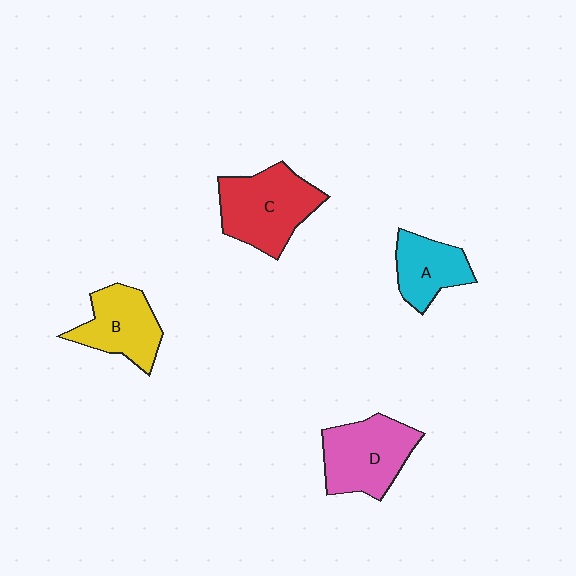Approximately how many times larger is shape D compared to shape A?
Approximately 1.5 times.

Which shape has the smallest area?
Shape A (cyan).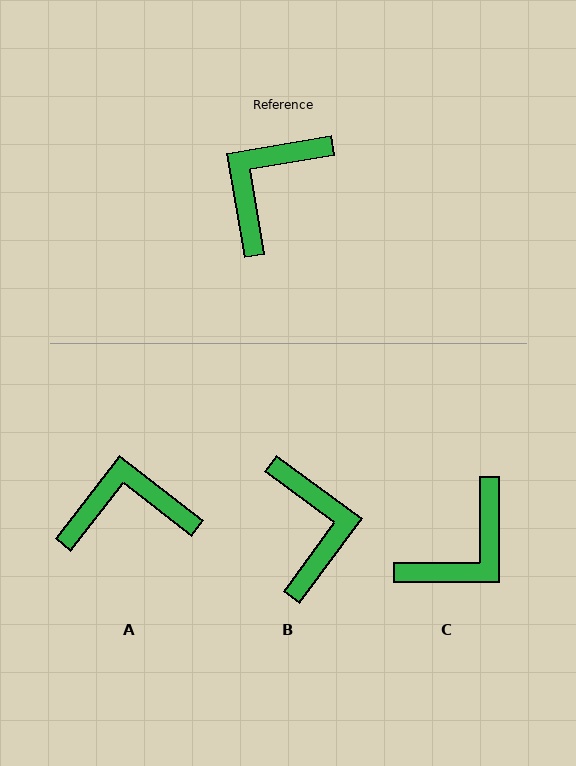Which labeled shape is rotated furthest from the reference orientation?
C, about 170 degrees away.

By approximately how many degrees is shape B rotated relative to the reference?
Approximately 136 degrees clockwise.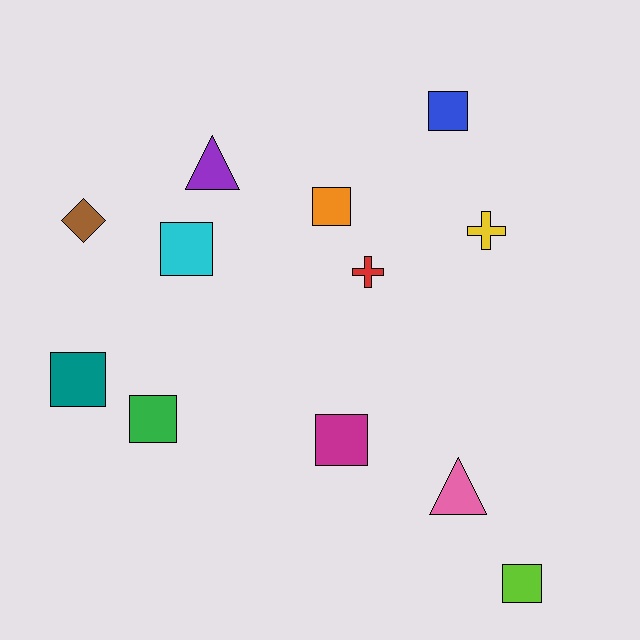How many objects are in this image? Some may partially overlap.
There are 12 objects.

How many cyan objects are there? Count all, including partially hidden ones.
There is 1 cyan object.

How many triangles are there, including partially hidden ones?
There are 2 triangles.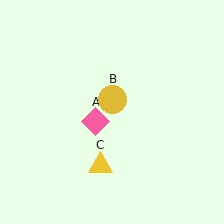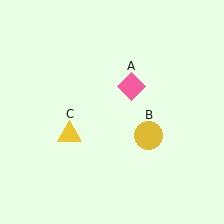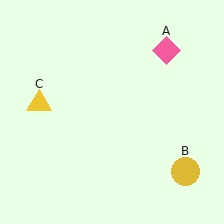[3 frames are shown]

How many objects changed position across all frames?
3 objects changed position: pink diamond (object A), yellow circle (object B), yellow triangle (object C).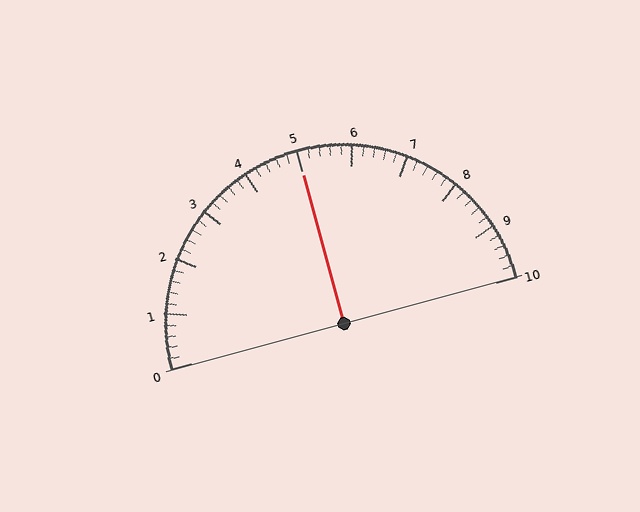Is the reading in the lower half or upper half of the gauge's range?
The reading is in the upper half of the range (0 to 10).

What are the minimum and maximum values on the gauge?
The gauge ranges from 0 to 10.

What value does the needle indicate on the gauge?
The needle indicates approximately 5.0.